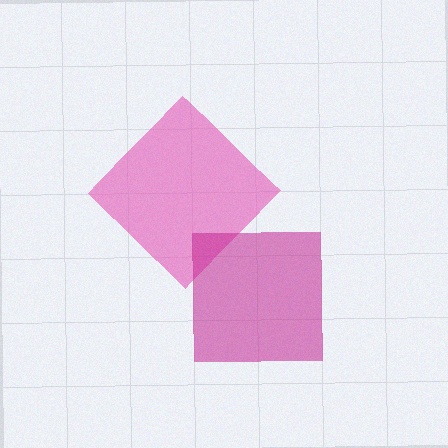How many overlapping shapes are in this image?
There are 2 overlapping shapes in the image.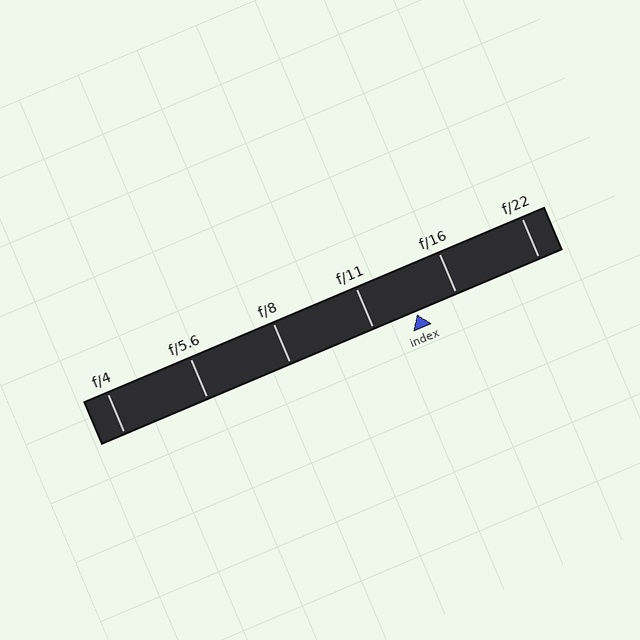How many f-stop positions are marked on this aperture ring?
There are 6 f-stop positions marked.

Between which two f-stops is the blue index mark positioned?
The index mark is between f/11 and f/16.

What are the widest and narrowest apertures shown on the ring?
The widest aperture shown is f/4 and the narrowest is f/22.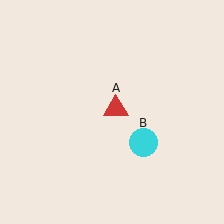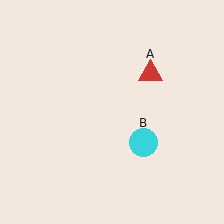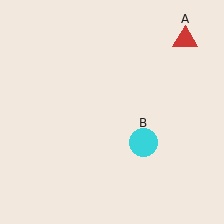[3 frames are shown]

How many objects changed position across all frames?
1 object changed position: red triangle (object A).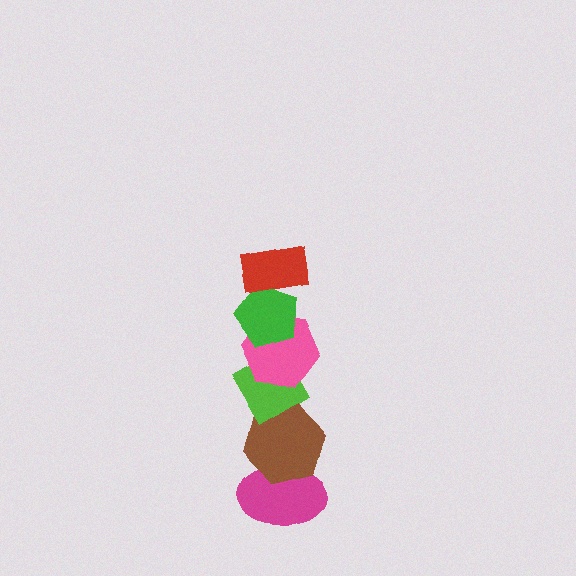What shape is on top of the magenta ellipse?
The brown hexagon is on top of the magenta ellipse.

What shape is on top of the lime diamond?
The pink hexagon is on top of the lime diamond.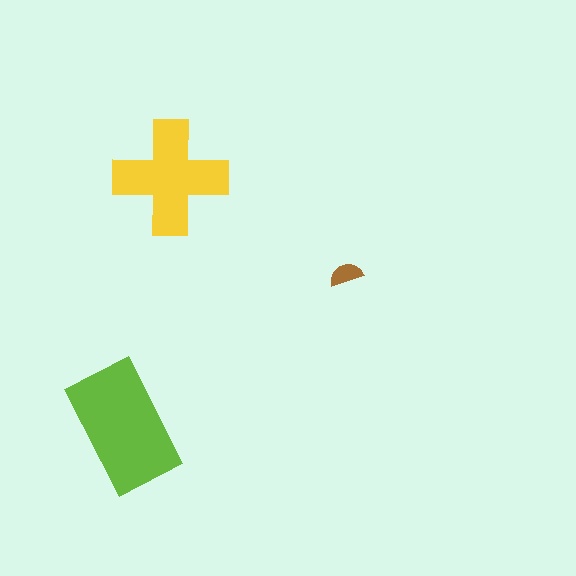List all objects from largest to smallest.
The lime rectangle, the yellow cross, the brown semicircle.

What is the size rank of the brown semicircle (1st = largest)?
3rd.